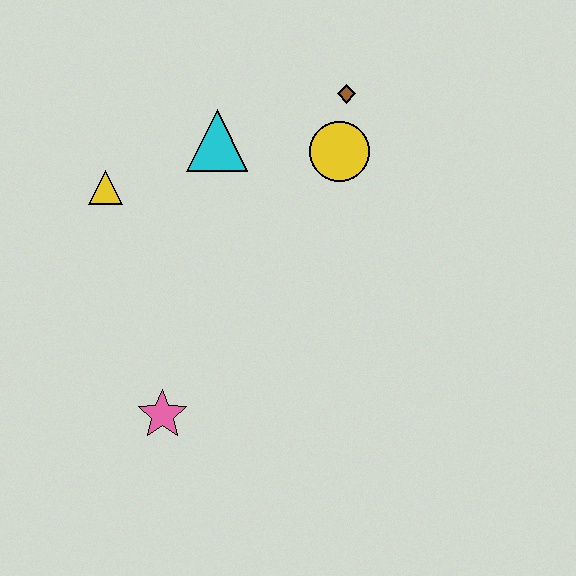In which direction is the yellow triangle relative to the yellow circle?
The yellow triangle is to the left of the yellow circle.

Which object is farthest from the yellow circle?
The pink star is farthest from the yellow circle.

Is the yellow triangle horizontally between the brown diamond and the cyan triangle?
No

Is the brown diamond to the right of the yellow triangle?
Yes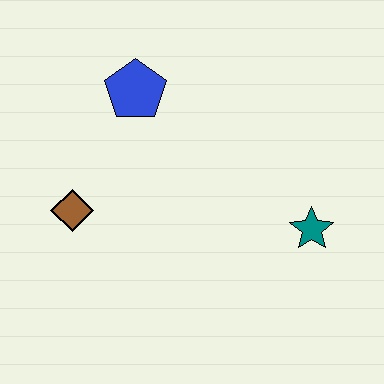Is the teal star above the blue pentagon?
No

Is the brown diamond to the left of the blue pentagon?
Yes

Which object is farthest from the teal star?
The brown diamond is farthest from the teal star.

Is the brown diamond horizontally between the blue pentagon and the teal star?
No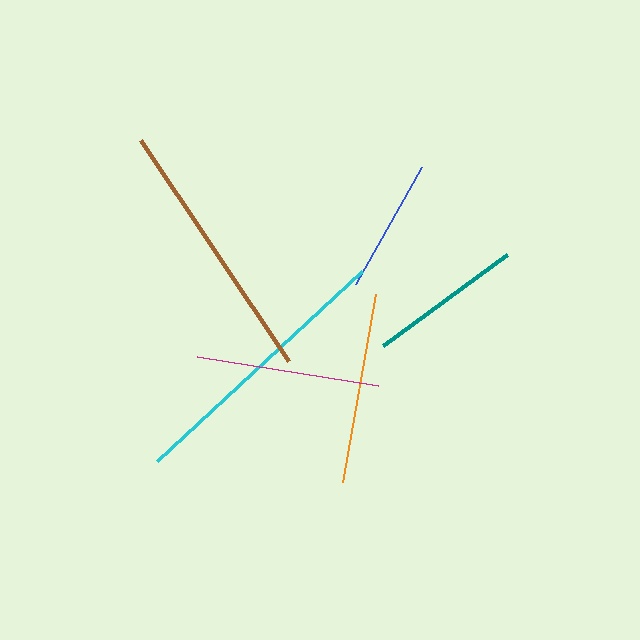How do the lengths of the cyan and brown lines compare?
The cyan and brown lines are approximately the same length.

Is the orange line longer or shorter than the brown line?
The brown line is longer than the orange line.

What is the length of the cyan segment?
The cyan segment is approximately 279 pixels long.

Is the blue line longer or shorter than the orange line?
The orange line is longer than the blue line.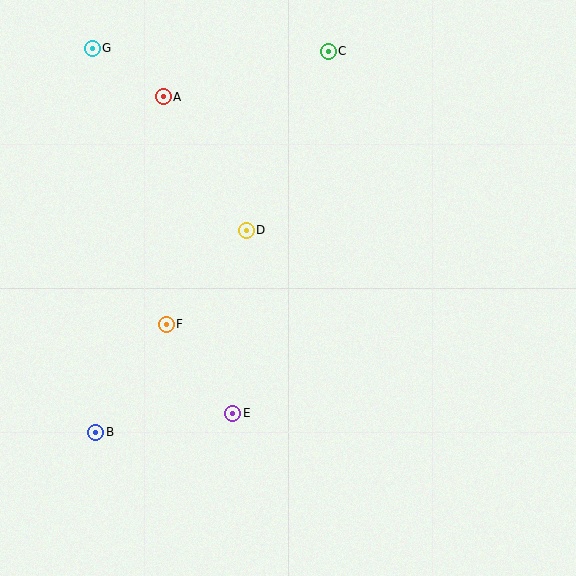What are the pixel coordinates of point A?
Point A is at (163, 97).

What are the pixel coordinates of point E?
Point E is at (233, 413).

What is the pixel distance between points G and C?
The distance between G and C is 236 pixels.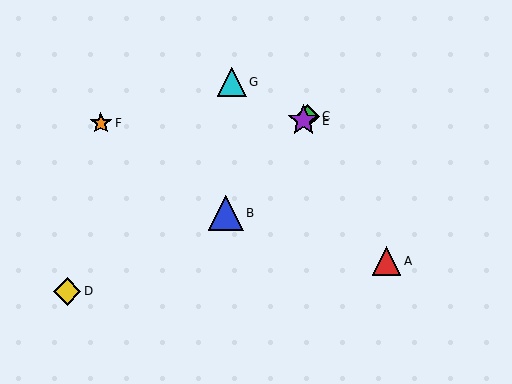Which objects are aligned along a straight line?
Objects B, C, E are aligned along a straight line.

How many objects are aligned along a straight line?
3 objects (B, C, E) are aligned along a straight line.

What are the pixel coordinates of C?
Object C is at (307, 116).